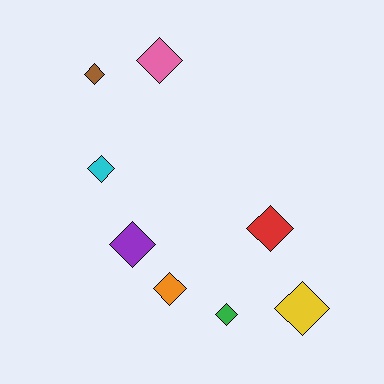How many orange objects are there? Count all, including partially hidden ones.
There is 1 orange object.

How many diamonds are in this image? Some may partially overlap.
There are 8 diamonds.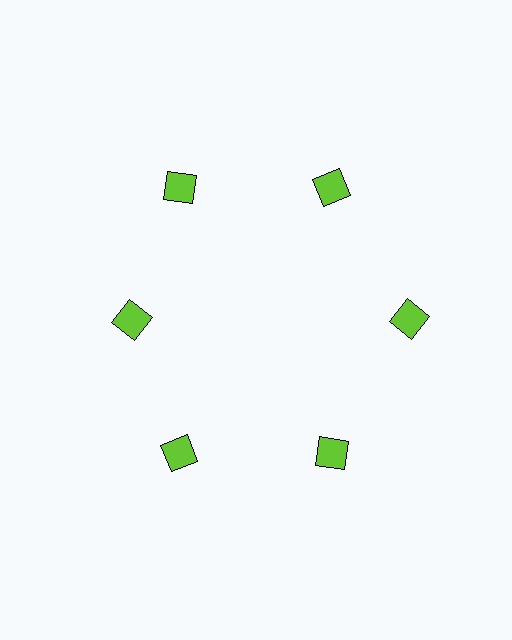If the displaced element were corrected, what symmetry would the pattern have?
It would have 6-fold rotational symmetry — the pattern would map onto itself every 60 degrees.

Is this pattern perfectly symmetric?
No. The 6 lime squares are arranged in a ring, but one element near the 9 o'clock position is pulled inward toward the center, breaking the 6-fold rotational symmetry.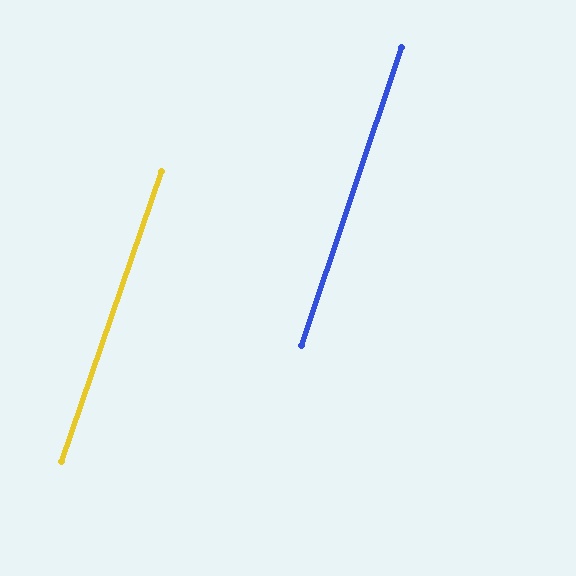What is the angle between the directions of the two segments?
Approximately 0 degrees.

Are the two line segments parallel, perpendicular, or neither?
Parallel — their directions differ by only 0.3°.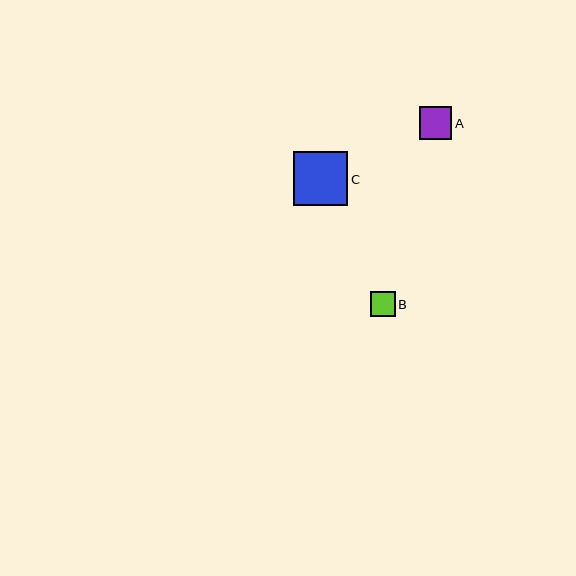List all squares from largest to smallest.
From largest to smallest: C, A, B.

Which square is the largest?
Square C is the largest with a size of approximately 54 pixels.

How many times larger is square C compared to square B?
Square C is approximately 2.2 times the size of square B.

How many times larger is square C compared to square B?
Square C is approximately 2.2 times the size of square B.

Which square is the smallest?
Square B is the smallest with a size of approximately 25 pixels.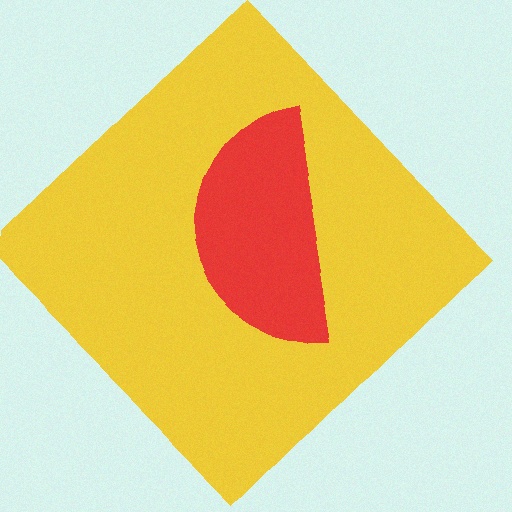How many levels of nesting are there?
2.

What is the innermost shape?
The red semicircle.